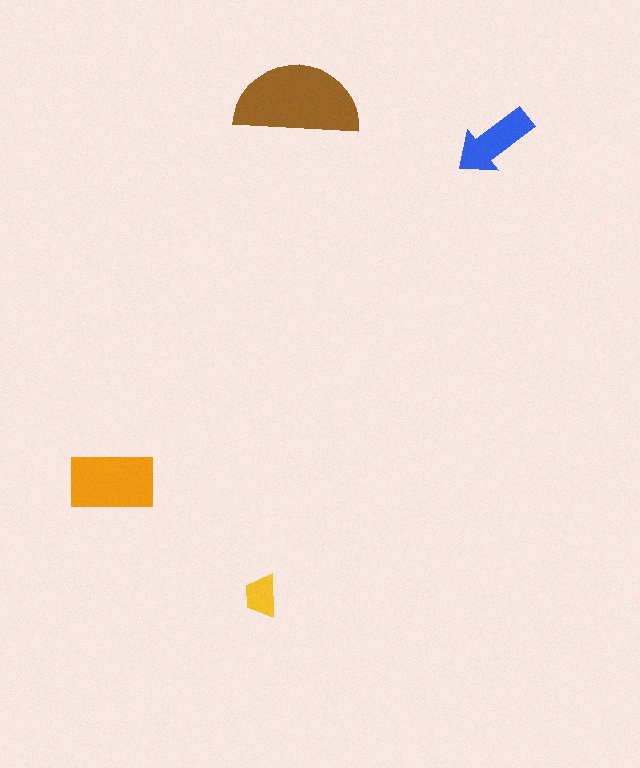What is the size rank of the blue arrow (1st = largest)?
3rd.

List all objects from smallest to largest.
The yellow trapezoid, the blue arrow, the orange rectangle, the brown semicircle.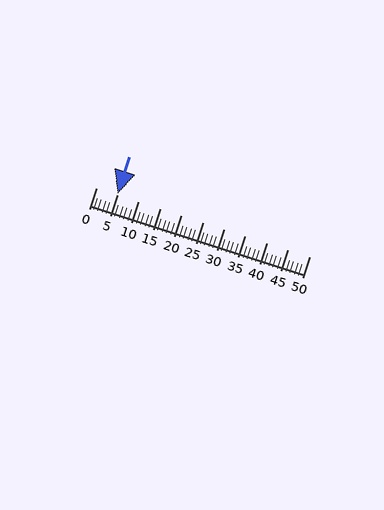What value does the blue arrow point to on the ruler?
The blue arrow points to approximately 5.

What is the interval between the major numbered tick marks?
The major tick marks are spaced 5 units apart.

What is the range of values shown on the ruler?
The ruler shows values from 0 to 50.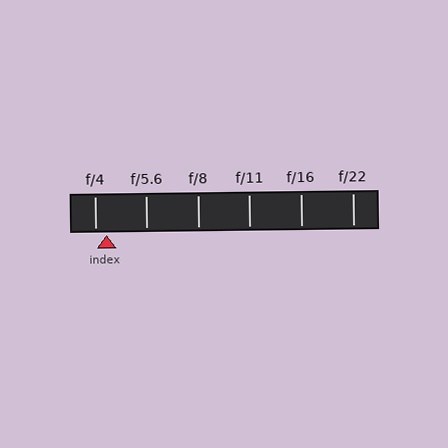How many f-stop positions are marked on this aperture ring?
There are 6 f-stop positions marked.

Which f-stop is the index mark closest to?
The index mark is closest to f/4.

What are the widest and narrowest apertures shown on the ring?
The widest aperture shown is f/4 and the narrowest is f/22.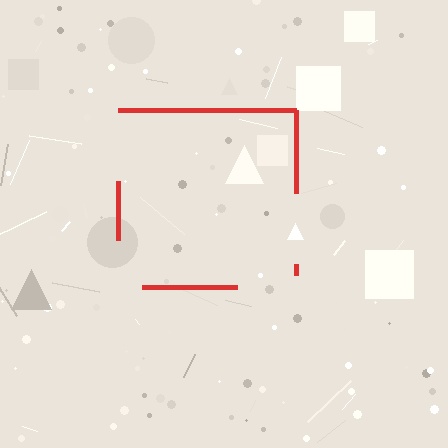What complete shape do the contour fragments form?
The contour fragments form a square.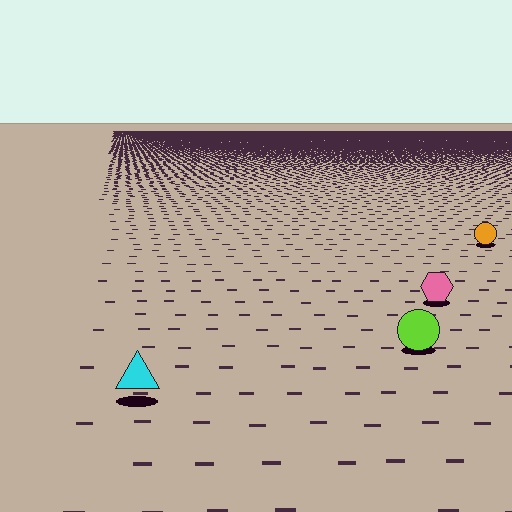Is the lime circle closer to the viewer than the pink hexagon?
Yes. The lime circle is closer — you can tell from the texture gradient: the ground texture is coarser near it.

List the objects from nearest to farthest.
From nearest to farthest: the cyan triangle, the lime circle, the pink hexagon, the orange circle.